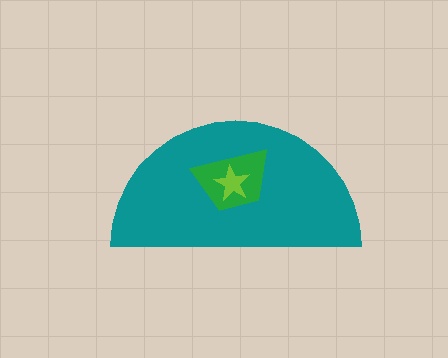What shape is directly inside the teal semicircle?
The green trapezoid.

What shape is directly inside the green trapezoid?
The lime star.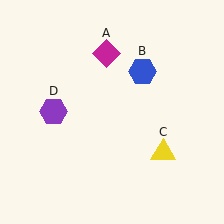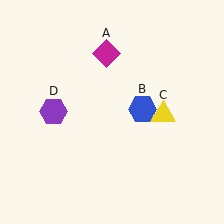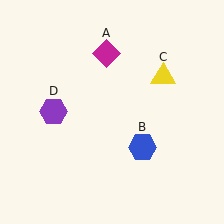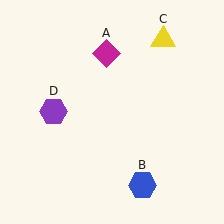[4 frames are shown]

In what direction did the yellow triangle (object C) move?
The yellow triangle (object C) moved up.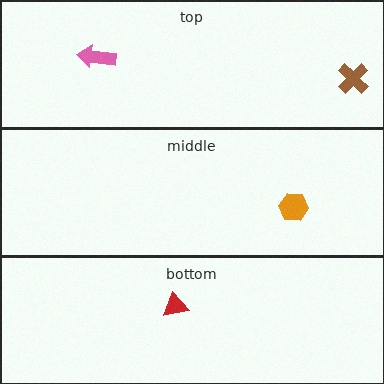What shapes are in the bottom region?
The red triangle.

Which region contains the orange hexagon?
The middle region.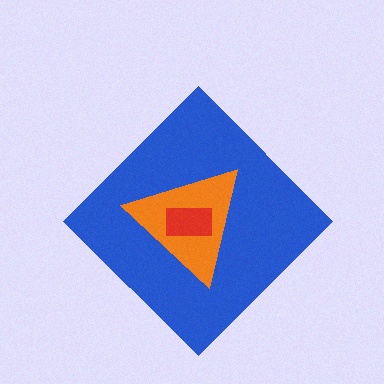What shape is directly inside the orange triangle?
The red rectangle.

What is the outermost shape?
The blue diamond.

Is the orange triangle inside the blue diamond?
Yes.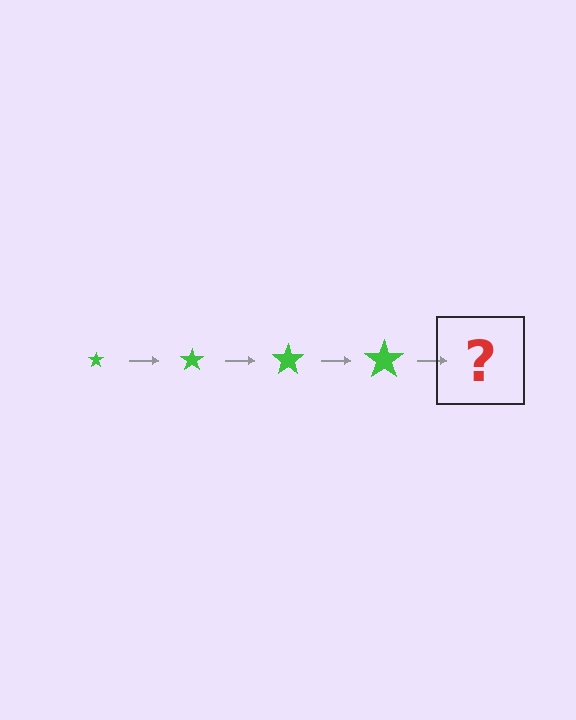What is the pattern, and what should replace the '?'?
The pattern is that the star gets progressively larger each step. The '?' should be a green star, larger than the previous one.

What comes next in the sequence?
The next element should be a green star, larger than the previous one.